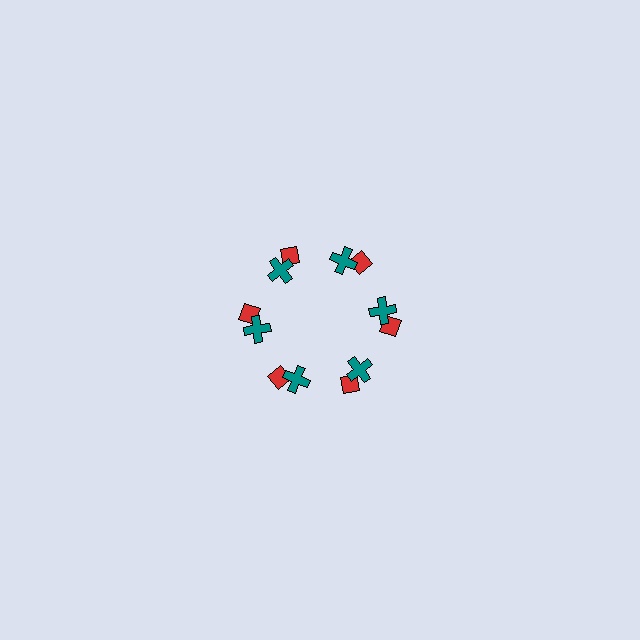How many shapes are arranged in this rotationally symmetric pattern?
There are 12 shapes, arranged in 6 groups of 2.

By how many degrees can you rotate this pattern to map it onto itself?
The pattern maps onto itself every 60 degrees of rotation.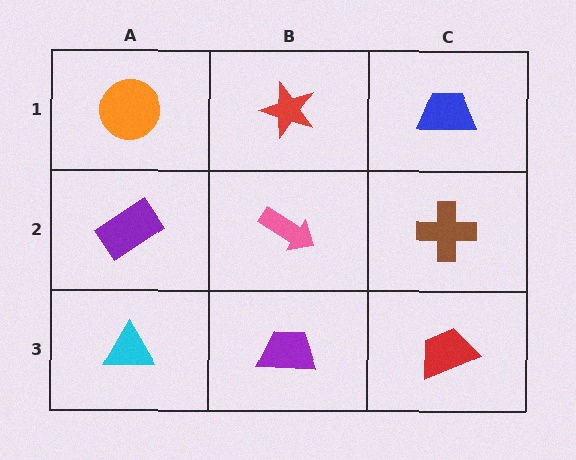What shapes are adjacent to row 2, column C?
A blue trapezoid (row 1, column C), a red trapezoid (row 3, column C), a pink arrow (row 2, column B).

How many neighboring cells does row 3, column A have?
2.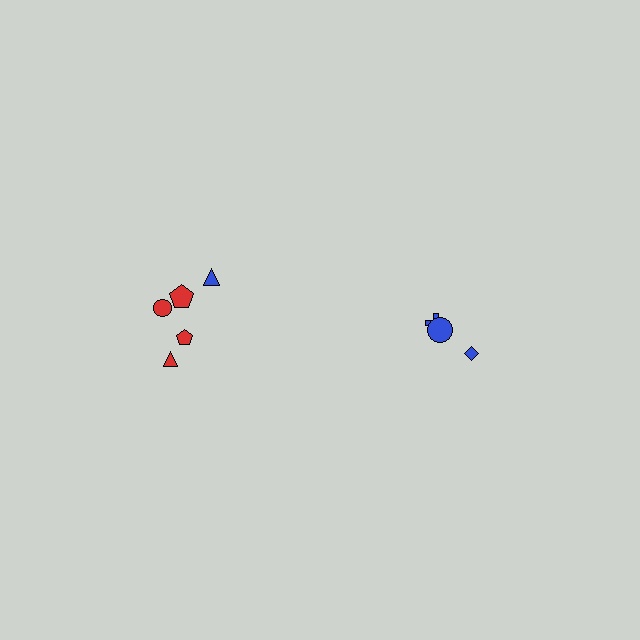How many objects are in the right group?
There are 3 objects.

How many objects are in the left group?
There are 5 objects.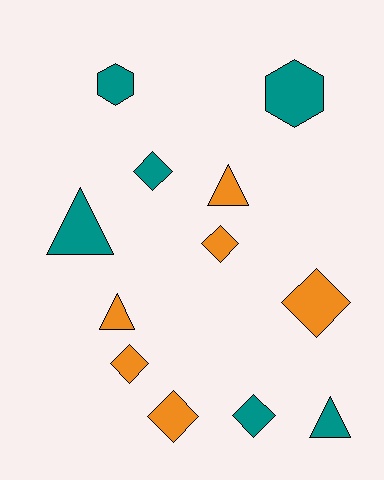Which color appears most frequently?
Teal, with 6 objects.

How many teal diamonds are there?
There are 2 teal diamonds.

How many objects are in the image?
There are 12 objects.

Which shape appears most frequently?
Diamond, with 6 objects.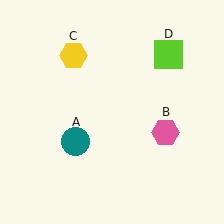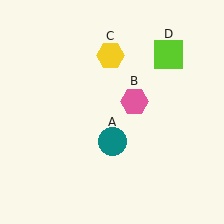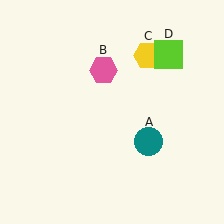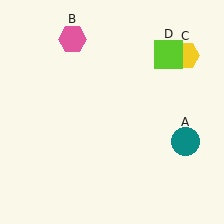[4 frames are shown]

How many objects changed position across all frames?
3 objects changed position: teal circle (object A), pink hexagon (object B), yellow hexagon (object C).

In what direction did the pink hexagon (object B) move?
The pink hexagon (object B) moved up and to the left.